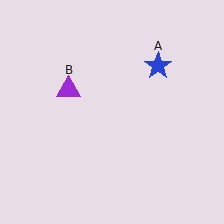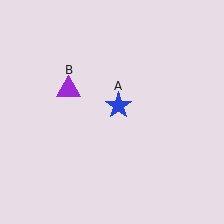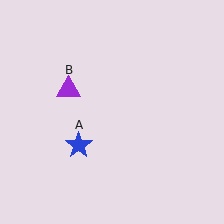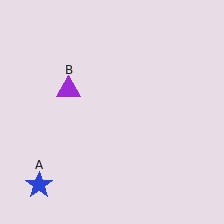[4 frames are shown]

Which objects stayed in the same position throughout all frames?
Purple triangle (object B) remained stationary.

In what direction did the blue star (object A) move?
The blue star (object A) moved down and to the left.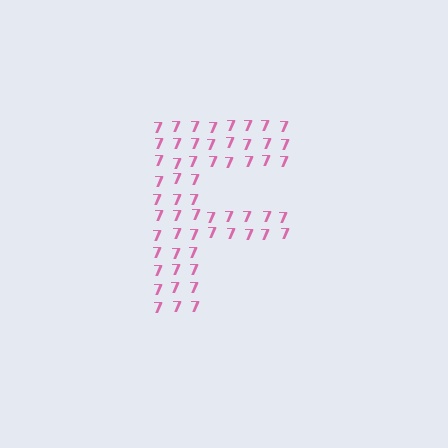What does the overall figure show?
The overall figure shows the letter F.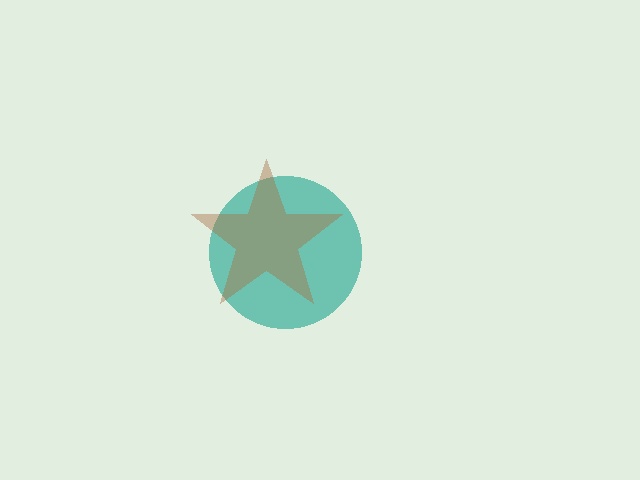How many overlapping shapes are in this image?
There are 2 overlapping shapes in the image.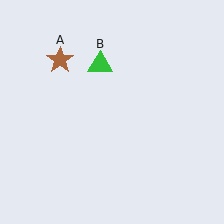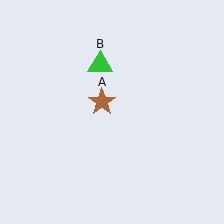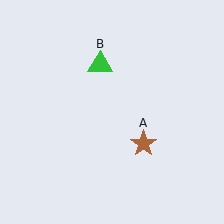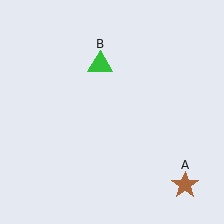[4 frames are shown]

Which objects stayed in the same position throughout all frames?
Green triangle (object B) remained stationary.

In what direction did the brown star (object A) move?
The brown star (object A) moved down and to the right.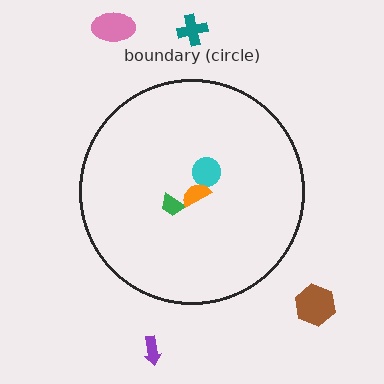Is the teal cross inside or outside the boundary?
Outside.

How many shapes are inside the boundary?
3 inside, 4 outside.